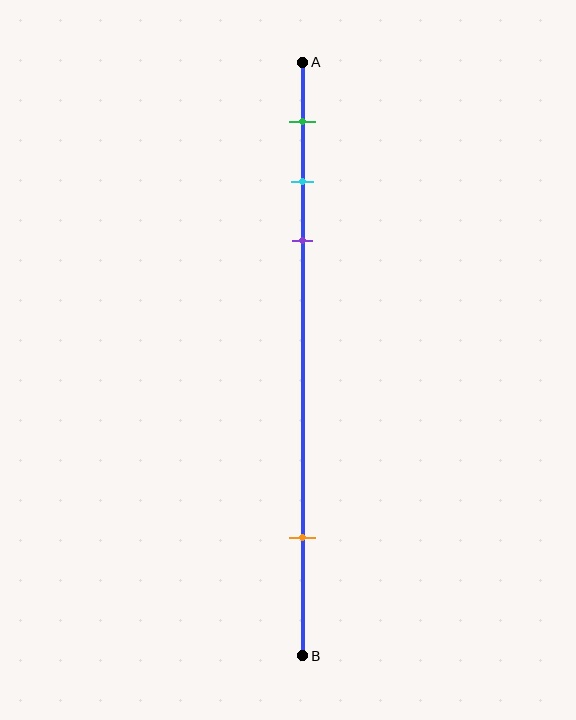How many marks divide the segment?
There are 4 marks dividing the segment.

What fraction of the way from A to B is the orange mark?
The orange mark is approximately 80% (0.8) of the way from A to B.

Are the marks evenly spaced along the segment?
No, the marks are not evenly spaced.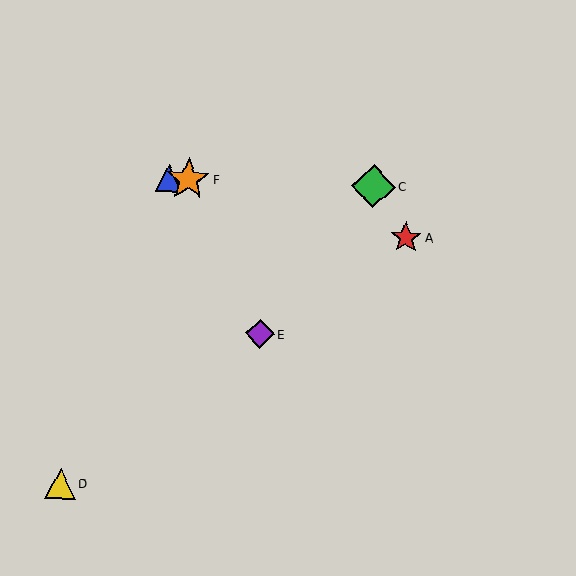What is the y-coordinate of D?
Object D is at y≈484.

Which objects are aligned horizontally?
Objects B, C, F are aligned horizontally.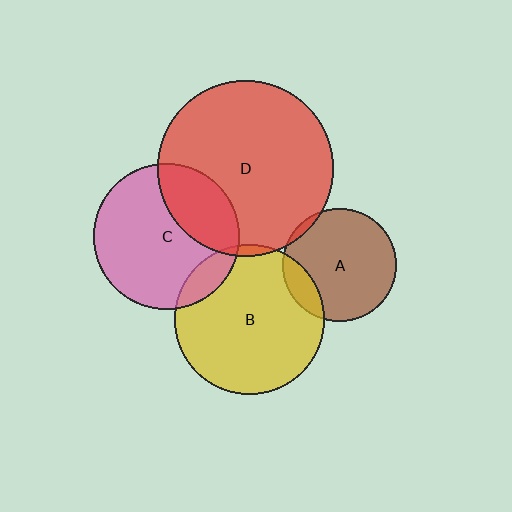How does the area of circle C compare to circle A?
Approximately 1.7 times.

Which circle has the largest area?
Circle D (red).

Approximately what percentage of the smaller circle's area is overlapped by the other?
Approximately 30%.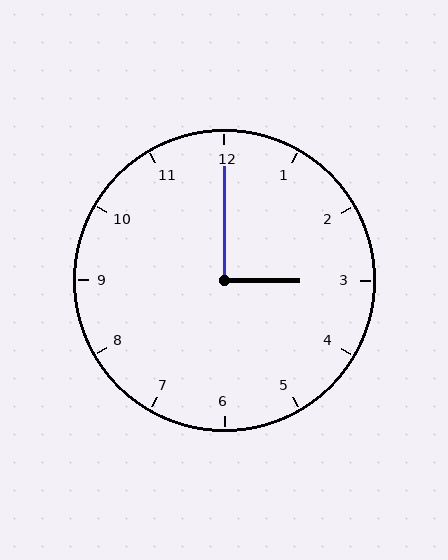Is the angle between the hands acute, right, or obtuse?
It is right.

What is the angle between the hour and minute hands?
Approximately 90 degrees.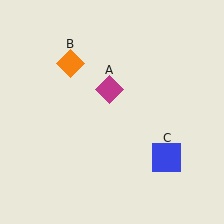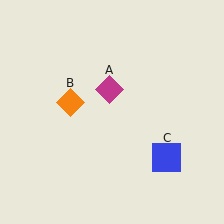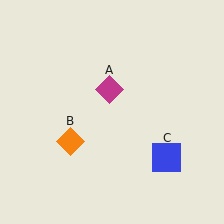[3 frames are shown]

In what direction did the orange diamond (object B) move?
The orange diamond (object B) moved down.